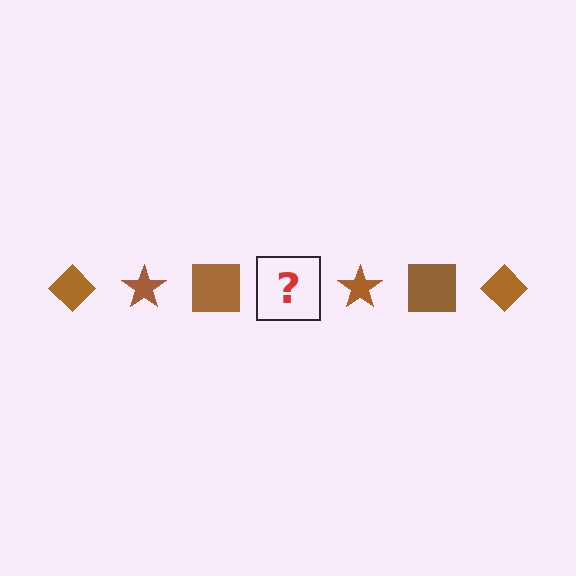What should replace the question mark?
The question mark should be replaced with a brown diamond.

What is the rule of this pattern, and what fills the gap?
The rule is that the pattern cycles through diamond, star, square shapes in brown. The gap should be filled with a brown diamond.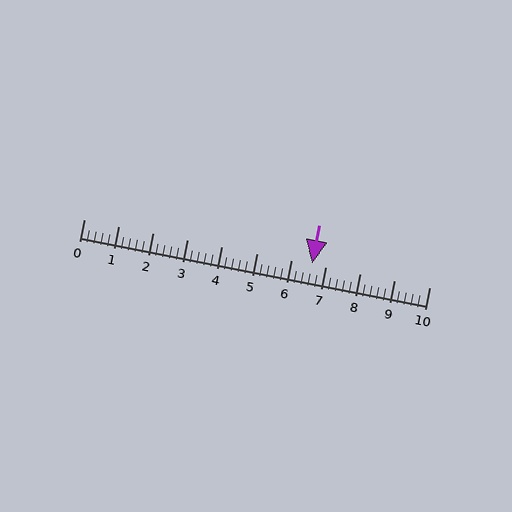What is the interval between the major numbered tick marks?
The major tick marks are spaced 1 units apart.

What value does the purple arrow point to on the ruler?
The purple arrow points to approximately 6.6.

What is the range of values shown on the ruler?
The ruler shows values from 0 to 10.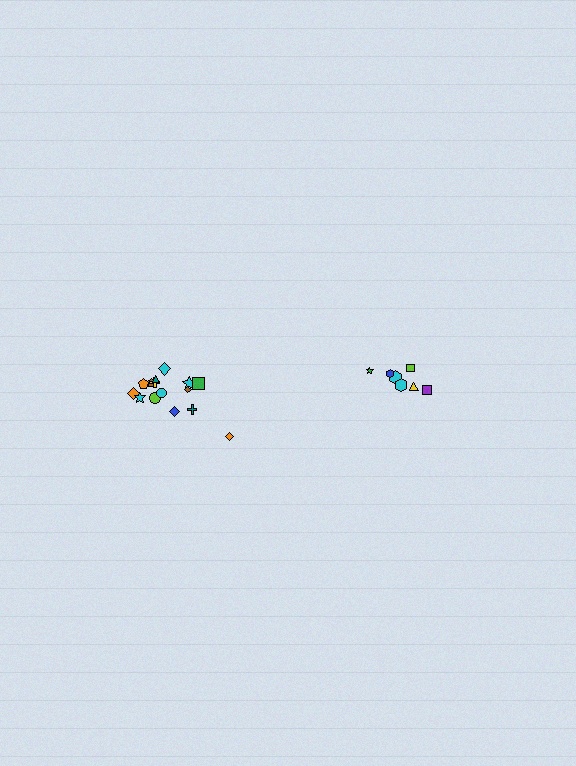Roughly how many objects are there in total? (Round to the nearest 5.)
Roughly 25 objects in total.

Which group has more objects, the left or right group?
The left group.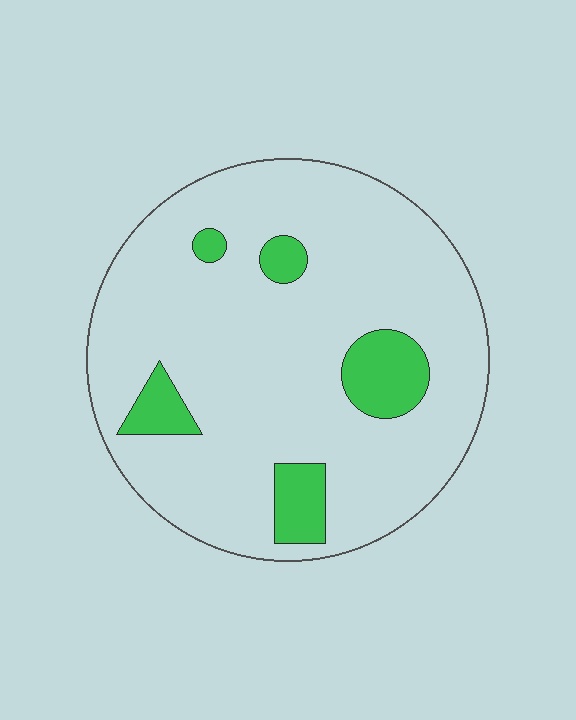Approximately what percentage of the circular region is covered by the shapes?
Approximately 15%.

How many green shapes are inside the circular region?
5.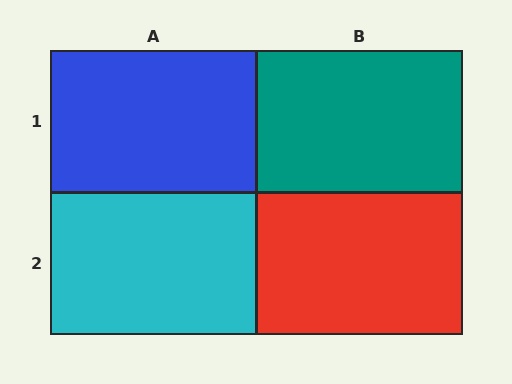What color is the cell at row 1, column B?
Teal.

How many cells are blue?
1 cell is blue.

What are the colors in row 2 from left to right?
Cyan, red.